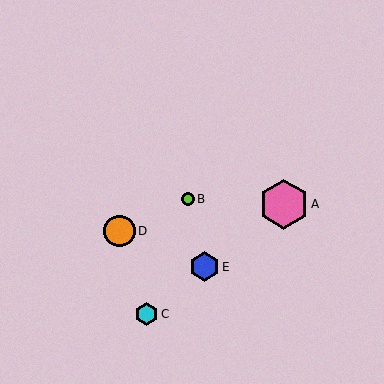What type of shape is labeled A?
Shape A is a pink hexagon.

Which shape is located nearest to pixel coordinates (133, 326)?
The cyan hexagon (labeled C) at (146, 314) is nearest to that location.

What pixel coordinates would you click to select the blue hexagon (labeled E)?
Click at (204, 267) to select the blue hexagon E.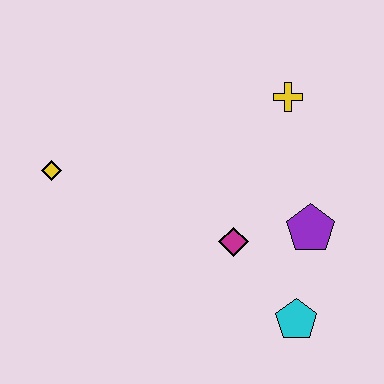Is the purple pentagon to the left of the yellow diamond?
No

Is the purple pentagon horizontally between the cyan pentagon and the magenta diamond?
No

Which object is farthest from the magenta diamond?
The yellow diamond is farthest from the magenta diamond.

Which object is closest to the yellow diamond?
The magenta diamond is closest to the yellow diamond.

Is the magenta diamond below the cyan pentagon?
No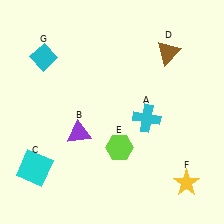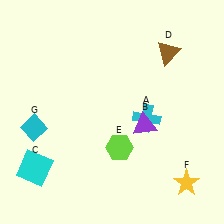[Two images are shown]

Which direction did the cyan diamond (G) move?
The cyan diamond (G) moved down.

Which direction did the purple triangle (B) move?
The purple triangle (B) moved right.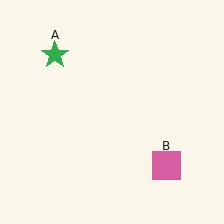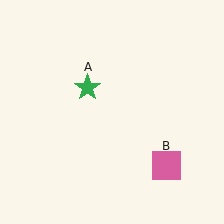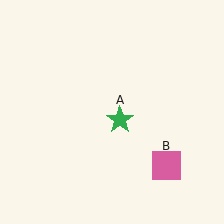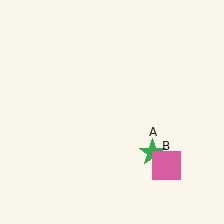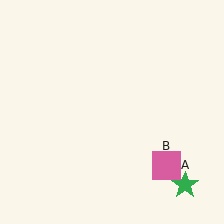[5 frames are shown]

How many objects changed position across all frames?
1 object changed position: green star (object A).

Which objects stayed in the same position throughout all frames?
Pink square (object B) remained stationary.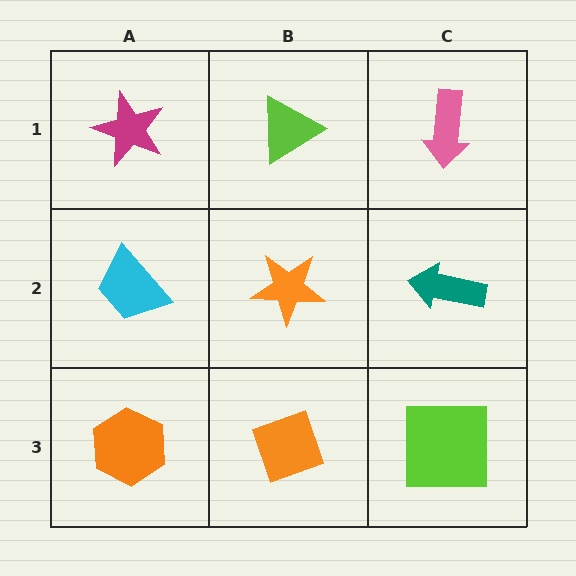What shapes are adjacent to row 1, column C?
A teal arrow (row 2, column C), a lime triangle (row 1, column B).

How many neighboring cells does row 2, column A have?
3.